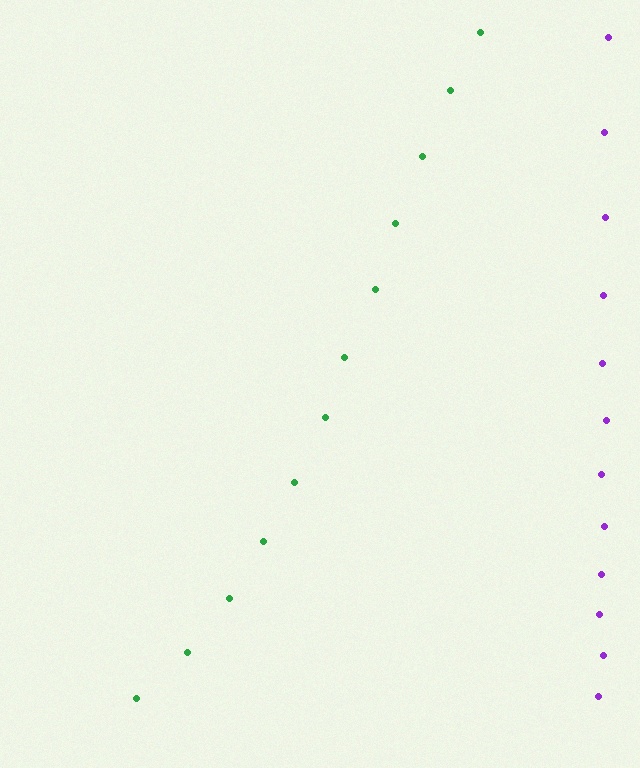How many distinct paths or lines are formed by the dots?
There are 2 distinct paths.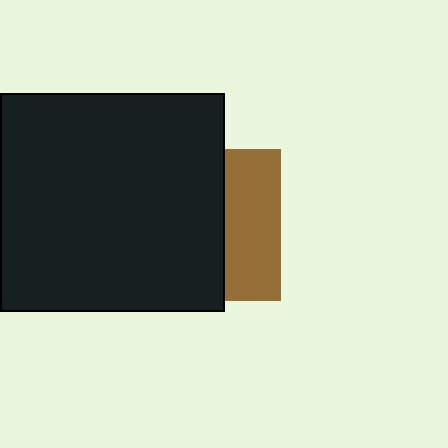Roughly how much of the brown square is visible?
A small part of it is visible (roughly 36%).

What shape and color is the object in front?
The object in front is a black rectangle.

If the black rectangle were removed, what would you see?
You would see the complete brown square.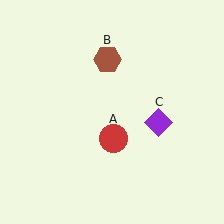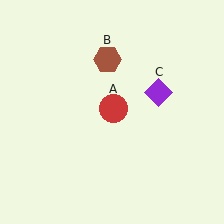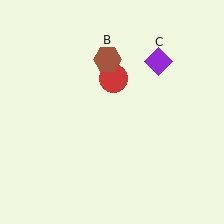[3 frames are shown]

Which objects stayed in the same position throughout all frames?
Brown hexagon (object B) remained stationary.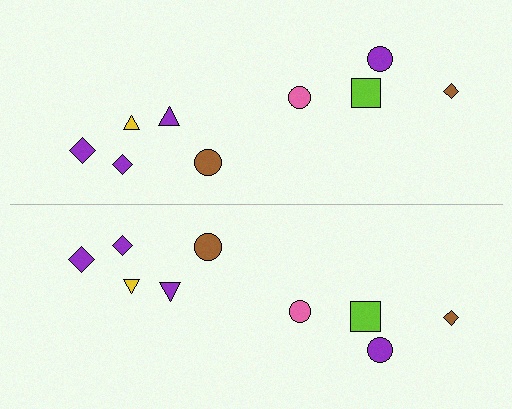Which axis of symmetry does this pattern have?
The pattern has a horizontal axis of symmetry running through the center of the image.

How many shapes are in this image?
There are 18 shapes in this image.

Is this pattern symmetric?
Yes, this pattern has bilateral (reflection) symmetry.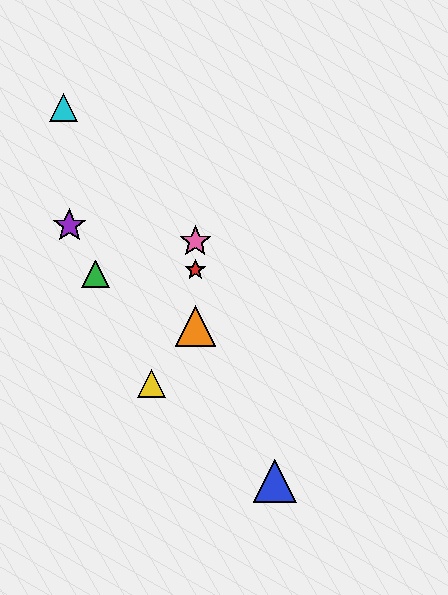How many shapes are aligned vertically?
3 shapes (the red star, the orange triangle, the pink star) are aligned vertically.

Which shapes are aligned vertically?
The red star, the orange triangle, the pink star are aligned vertically.